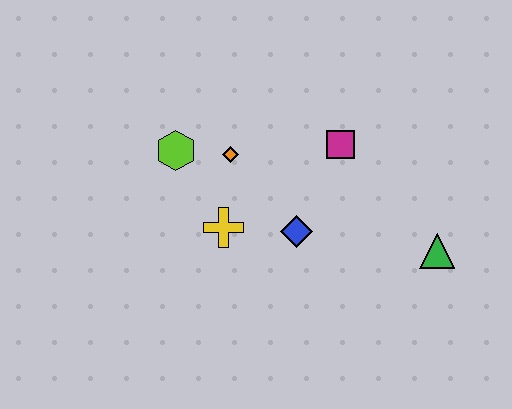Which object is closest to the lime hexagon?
The orange diamond is closest to the lime hexagon.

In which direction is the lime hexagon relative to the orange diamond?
The lime hexagon is to the left of the orange diamond.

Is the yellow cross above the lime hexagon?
No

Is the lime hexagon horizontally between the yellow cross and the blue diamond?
No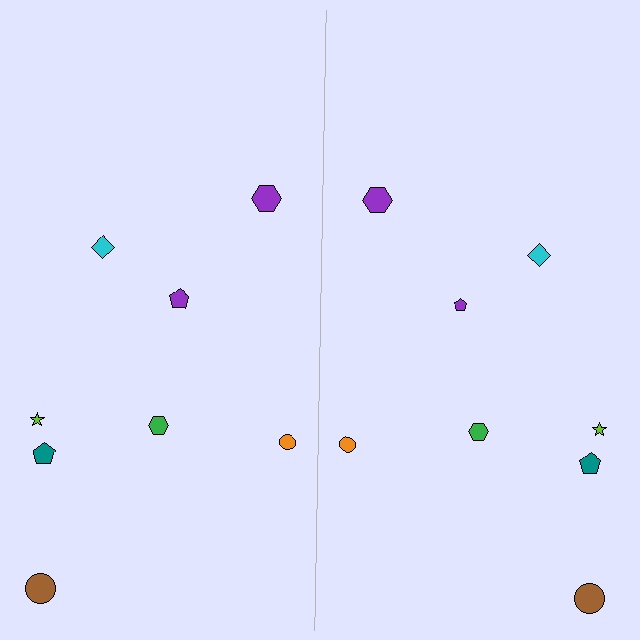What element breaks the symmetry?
The purple pentagon on the right side has a different size than its mirror counterpart.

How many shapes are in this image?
There are 16 shapes in this image.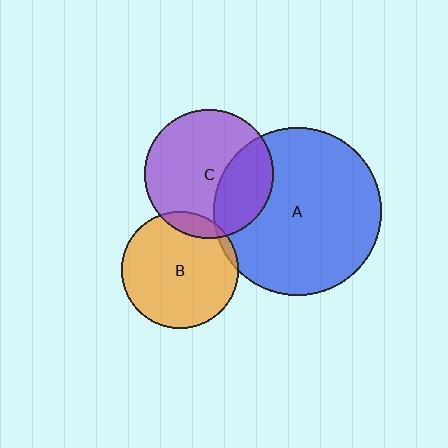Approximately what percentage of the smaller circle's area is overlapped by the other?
Approximately 5%.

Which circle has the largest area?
Circle A (blue).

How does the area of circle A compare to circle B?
Approximately 2.1 times.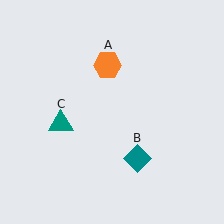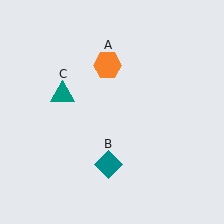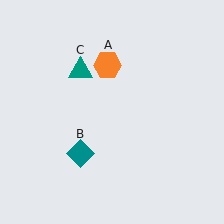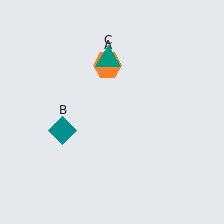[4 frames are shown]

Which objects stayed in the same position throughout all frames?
Orange hexagon (object A) remained stationary.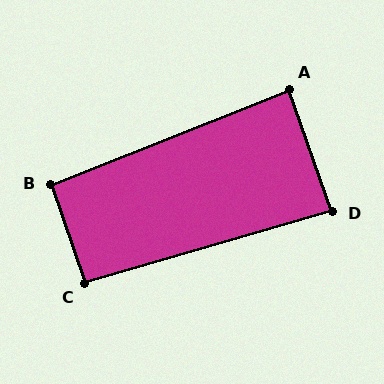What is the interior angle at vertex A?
Approximately 88 degrees (approximately right).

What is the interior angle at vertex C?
Approximately 92 degrees (approximately right).